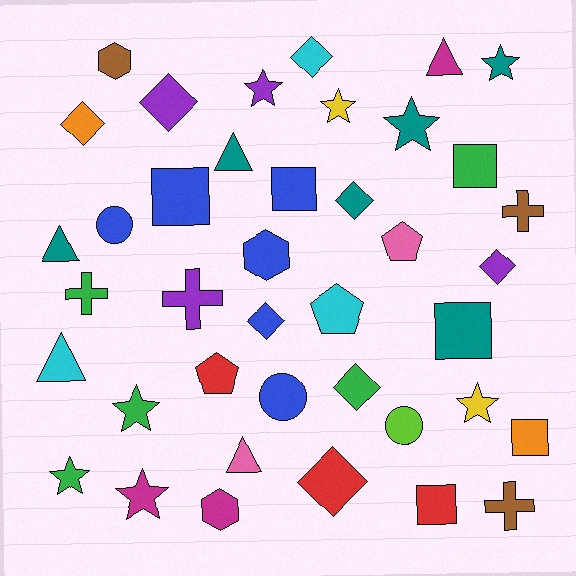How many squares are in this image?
There are 6 squares.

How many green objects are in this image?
There are 5 green objects.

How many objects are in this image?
There are 40 objects.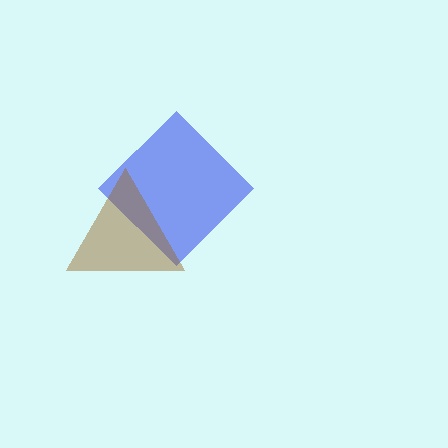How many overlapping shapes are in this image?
There are 2 overlapping shapes in the image.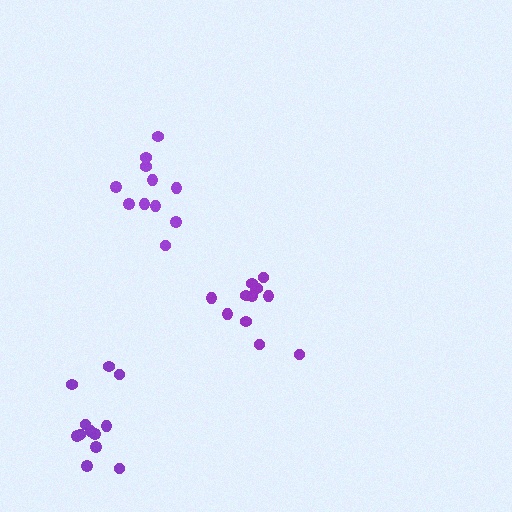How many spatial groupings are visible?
There are 3 spatial groupings.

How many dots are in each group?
Group 1: 12 dots, Group 2: 12 dots, Group 3: 11 dots (35 total).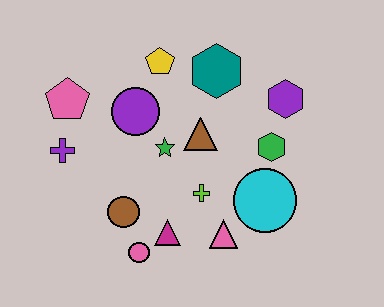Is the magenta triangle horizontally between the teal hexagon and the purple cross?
Yes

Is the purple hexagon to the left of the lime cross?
No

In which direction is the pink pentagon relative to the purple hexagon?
The pink pentagon is to the left of the purple hexagon.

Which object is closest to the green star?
The brown triangle is closest to the green star.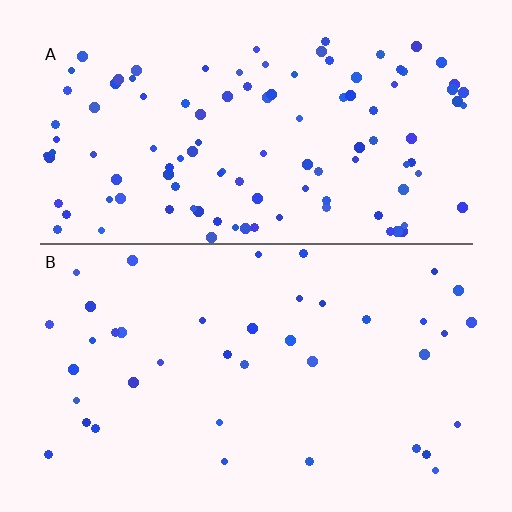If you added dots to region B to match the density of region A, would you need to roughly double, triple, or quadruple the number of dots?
Approximately triple.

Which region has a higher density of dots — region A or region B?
A (the top).